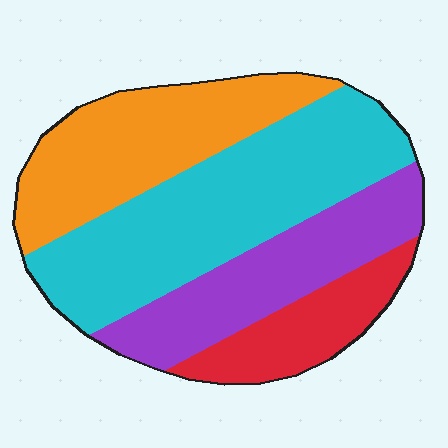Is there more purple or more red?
Purple.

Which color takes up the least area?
Red, at roughly 15%.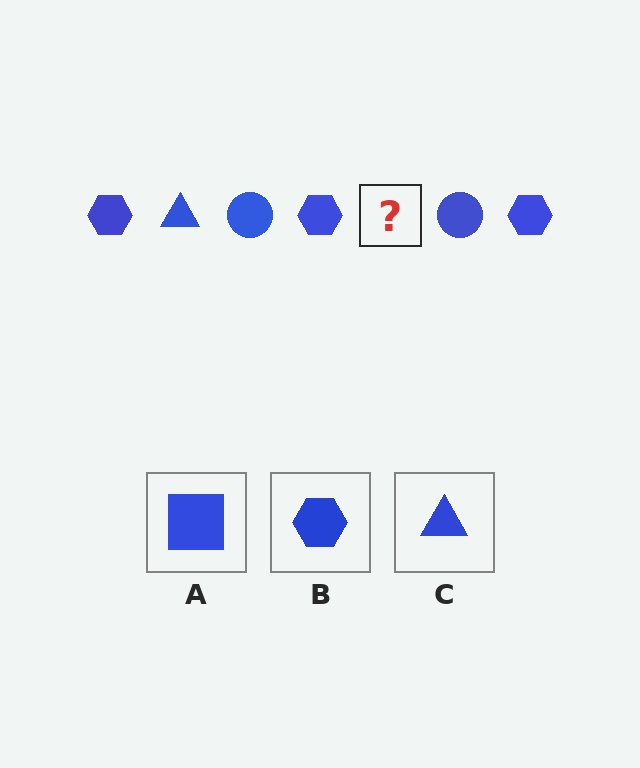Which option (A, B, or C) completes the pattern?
C.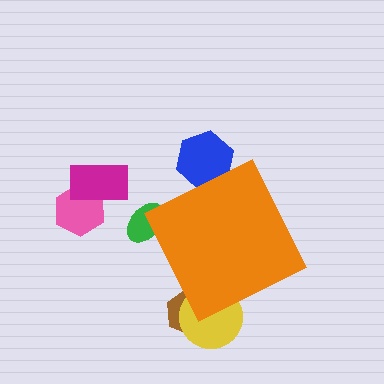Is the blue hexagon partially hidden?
Yes, the blue hexagon is partially hidden behind the orange diamond.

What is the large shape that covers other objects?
An orange diamond.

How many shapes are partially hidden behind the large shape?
4 shapes are partially hidden.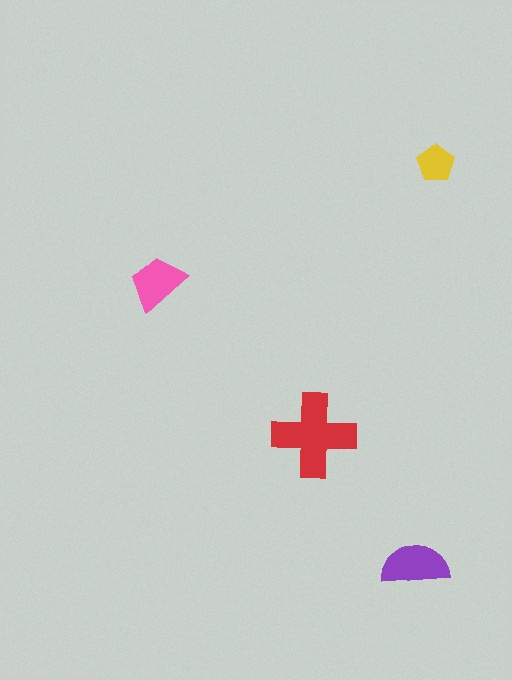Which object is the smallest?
The yellow pentagon.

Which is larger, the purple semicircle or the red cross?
The red cross.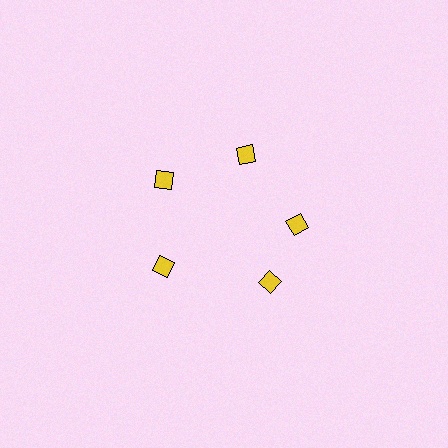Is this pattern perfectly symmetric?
No. The 5 yellow diamonds are arranged in a ring, but one element near the 5 o'clock position is rotated out of alignment along the ring, breaking the 5-fold rotational symmetry.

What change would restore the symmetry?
The symmetry would be restored by rotating it back into even spacing with its neighbors so that all 5 diamonds sit at equal angles and equal distance from the center.